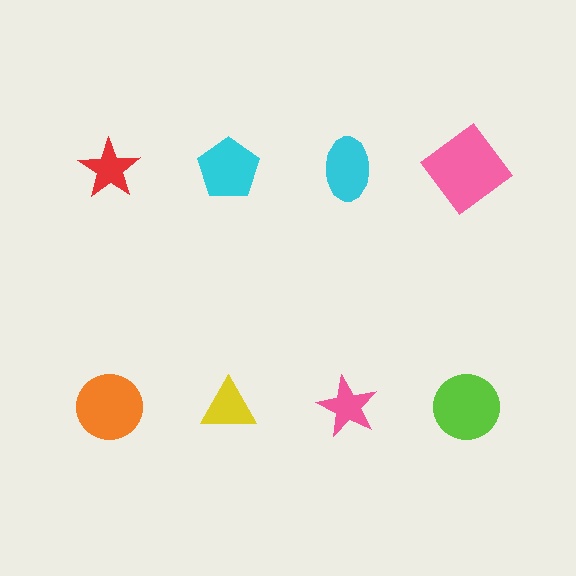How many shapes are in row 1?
4 shapes.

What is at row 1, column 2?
A cyan pentagon.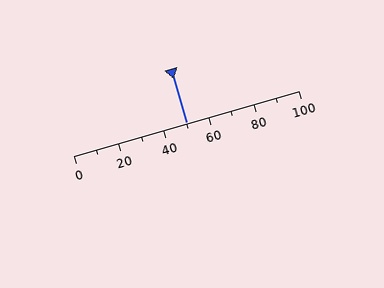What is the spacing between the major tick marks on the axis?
The major ticks are spaced 20 apart.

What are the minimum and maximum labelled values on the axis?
The axis runs from 0 to 100.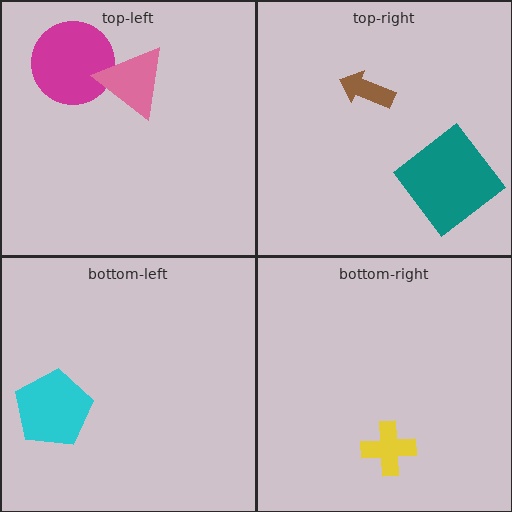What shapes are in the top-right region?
The brown arrow, the teal diamond.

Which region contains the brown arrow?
The top-right region.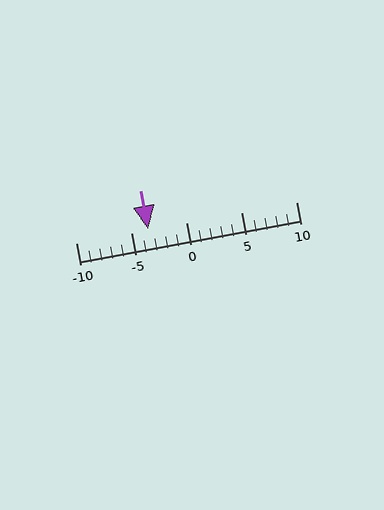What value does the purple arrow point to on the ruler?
The purple arrow points to approximately -3.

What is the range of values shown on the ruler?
The ruler shows values from -10 to 10.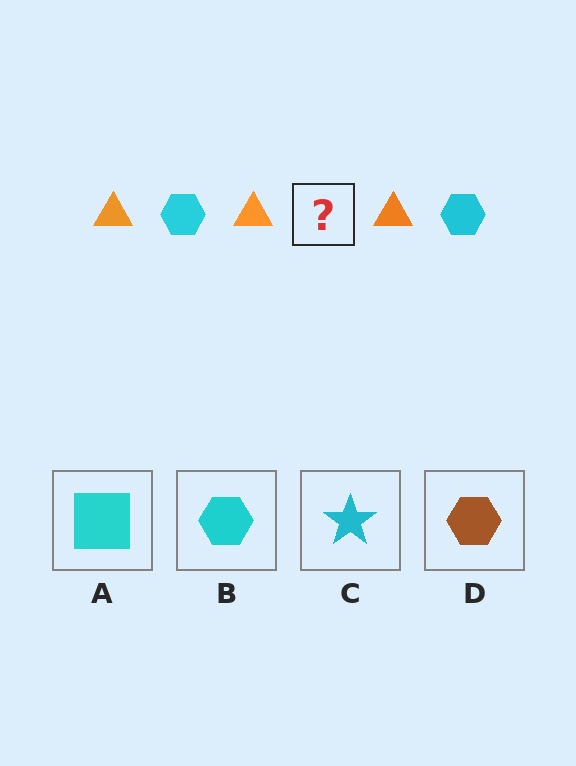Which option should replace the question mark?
Option B.